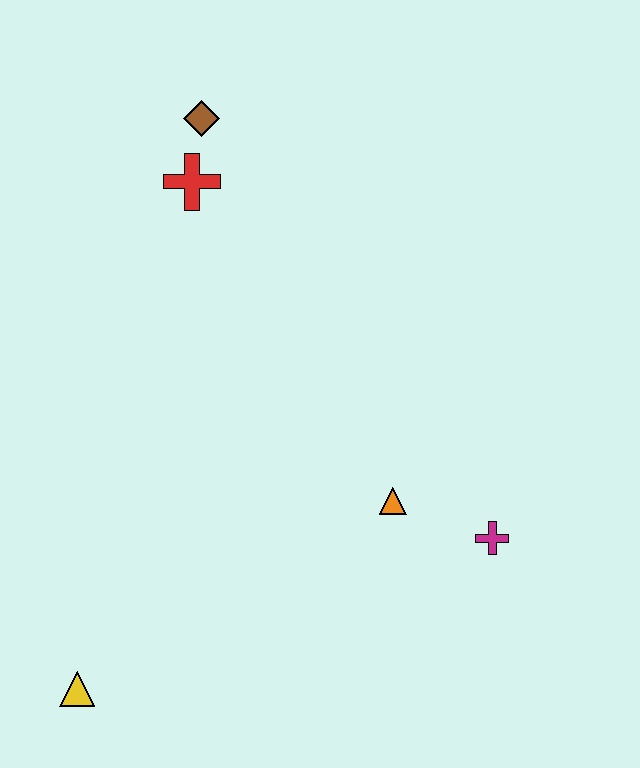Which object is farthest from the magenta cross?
The brown diamond is farthest from the magenta cross.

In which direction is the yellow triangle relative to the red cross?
The yellow triangle is below the red cross.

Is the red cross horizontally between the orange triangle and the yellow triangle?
Yes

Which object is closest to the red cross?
The brown diamond is closest to the red cross.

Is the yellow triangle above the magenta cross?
No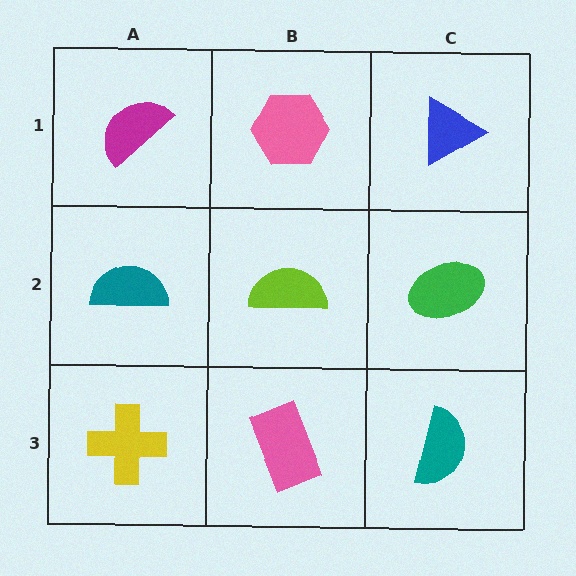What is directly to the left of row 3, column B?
A yellow cross.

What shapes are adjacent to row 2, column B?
A pink hexagon (row 1, column B), a pink rectangle (row 3, column B), a teal semicircle (row 2, column A), a green ellipse (row 2, column C).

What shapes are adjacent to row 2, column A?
A magenta semicircle (row 1, column A), a yellow cross (row 3, column A), a lime semicircle (row 2, column B).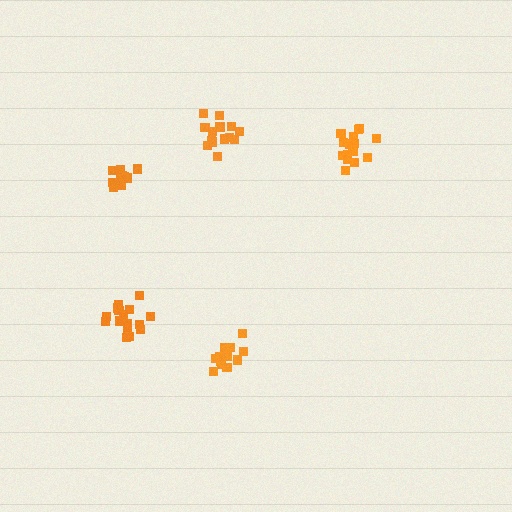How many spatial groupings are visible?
There are 5 spatial groupings.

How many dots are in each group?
Group 1: 13 dots, Group 2: 16 dots, Group 3: 15 dots, Group 4: 12 dots, Group 5: 16 dots (72 total).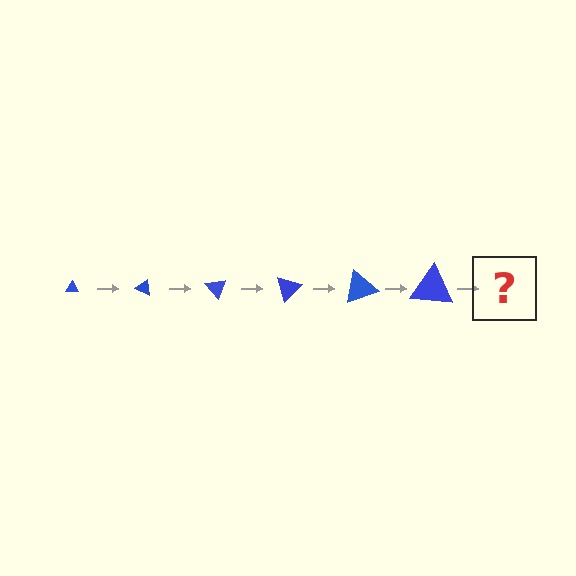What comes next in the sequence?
The next element should be a triangle, larger than the previous one and rotated 150 degrees from the start.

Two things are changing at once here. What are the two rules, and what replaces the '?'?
The two rules are that the triangle grows larger each step and it rotates 25 degrees each step. The '?' should be a triangle, larger than the previous one and rotated 150 degrees from the start.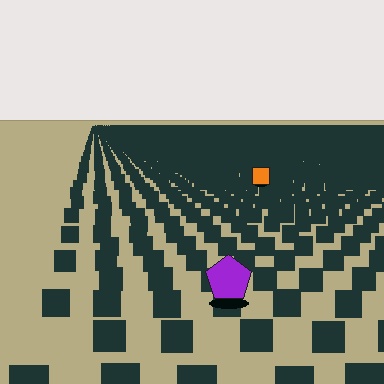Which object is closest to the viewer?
The purple pentagon is closest. The texture marks near it are larger and more spread out.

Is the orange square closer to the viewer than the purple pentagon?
No. The purple pentagon is closer — you can tell from the texture gradient: the ground texture is coarser near it.